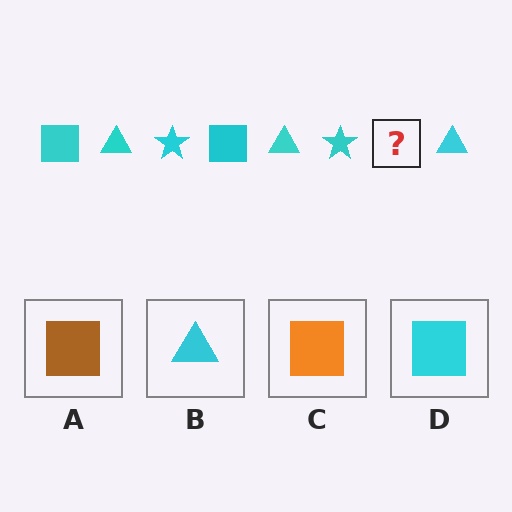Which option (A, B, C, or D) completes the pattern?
D.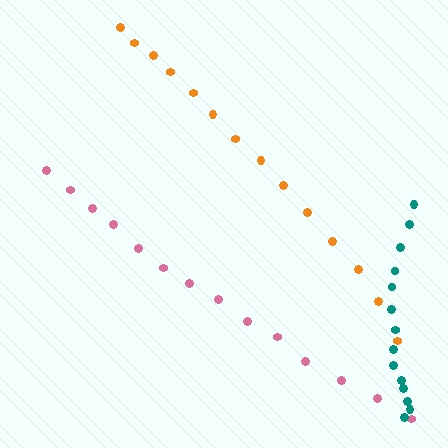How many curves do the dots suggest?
There are 3 distinct paths.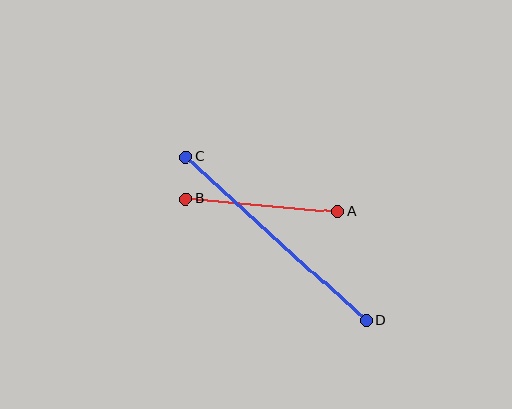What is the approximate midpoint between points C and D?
The midpoint is at approximately (276, 239) pixels.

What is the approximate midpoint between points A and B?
The midpoint is at approximately (262, 205) pixels.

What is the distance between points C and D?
The distance is approximately 244 pixels.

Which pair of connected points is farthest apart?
Points C and D are farthest apart.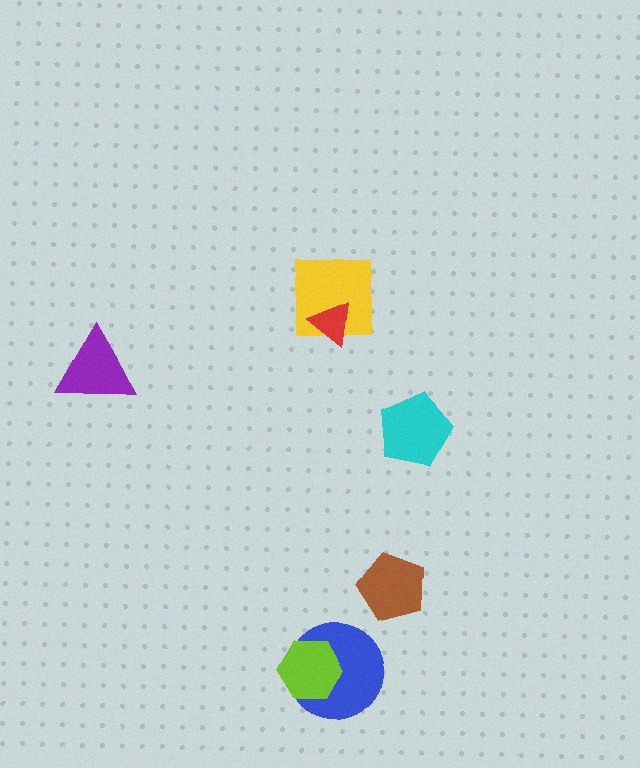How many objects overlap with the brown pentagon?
0 objects overlap with the brown pentagon.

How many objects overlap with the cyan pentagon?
0 objects overlap with the cyan pentagon.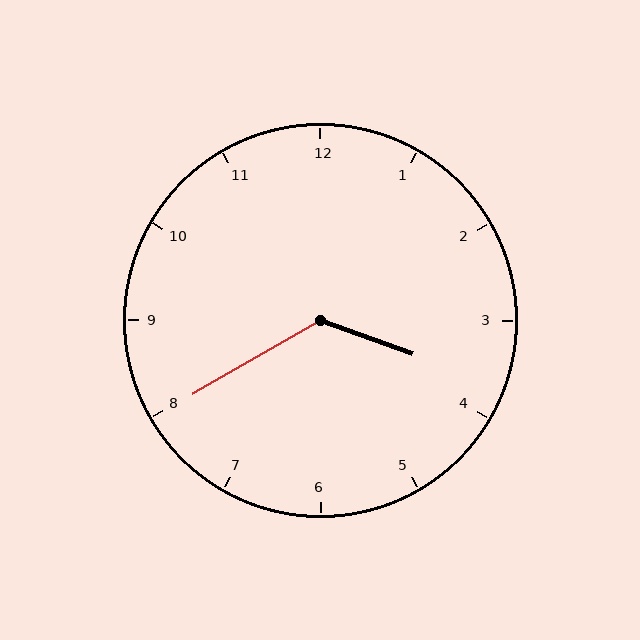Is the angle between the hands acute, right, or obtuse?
It is obtuse.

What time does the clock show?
3:40.